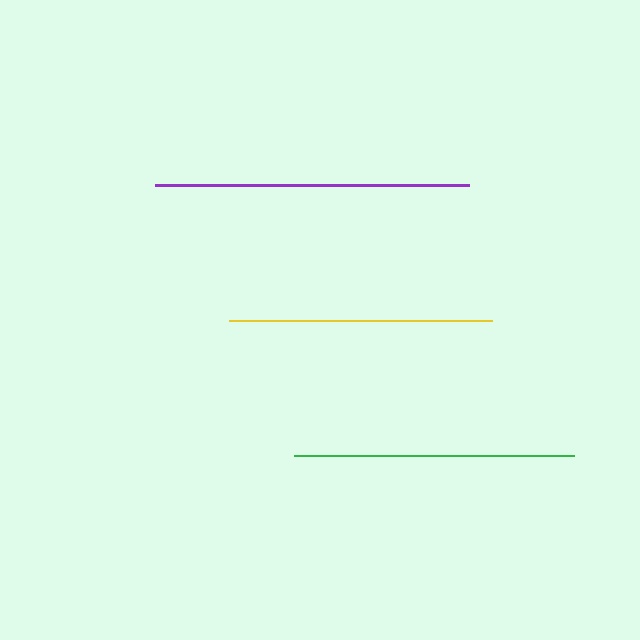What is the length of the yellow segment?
The yellow segment is approximately 263 pixels long.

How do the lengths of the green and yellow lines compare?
The green and yellow lines are approximately the same length.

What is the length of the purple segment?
The purple segment is approximately 314 pixels long.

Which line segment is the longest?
The purple line is the longest at approximately 314 pixels.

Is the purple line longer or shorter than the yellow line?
The purple line is longer than the yellow line.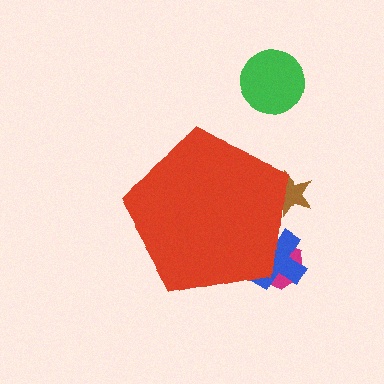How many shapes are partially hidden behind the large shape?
3 shapes are partially hidden.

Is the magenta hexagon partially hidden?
Yes, the magenta hexagon is partially hidden behind the red pentagon.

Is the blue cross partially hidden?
Yes, the blue cross is partially hidden behind the red pentagon.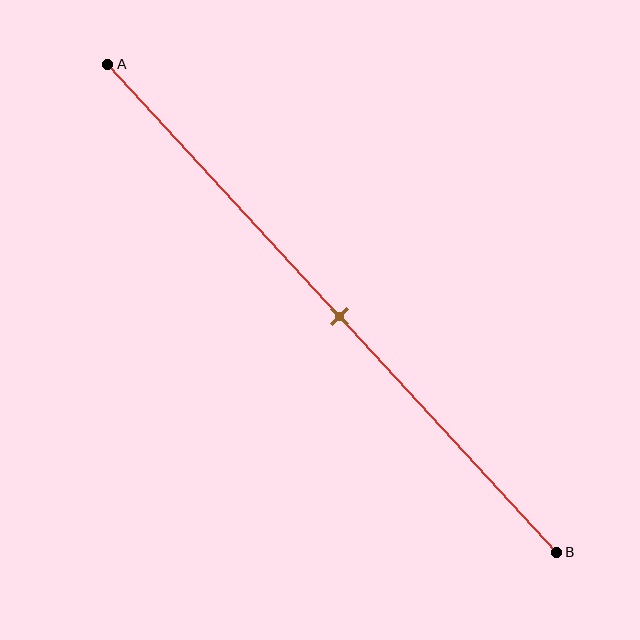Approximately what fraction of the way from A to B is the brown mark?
The brown mark is approximately 50% of the way from A to B.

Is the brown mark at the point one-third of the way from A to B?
No, the mark is at about 50% from A, not at the 33% one-third point.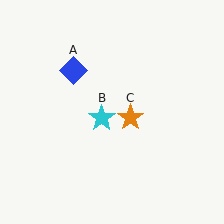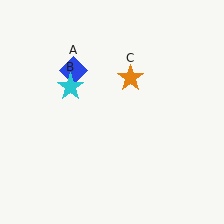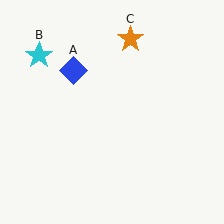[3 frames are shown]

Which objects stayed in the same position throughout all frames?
Blue diamond (object A) remained stationary.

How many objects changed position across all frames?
2 objects changed position: cyan star (object B), orange star (object C).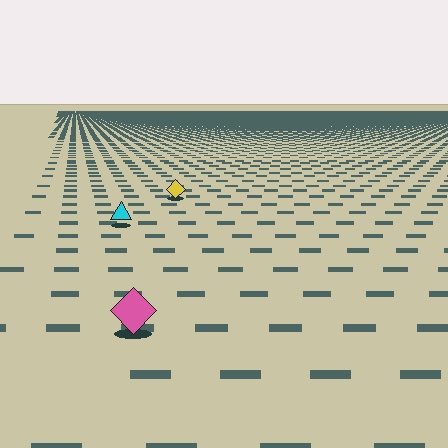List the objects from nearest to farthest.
From nearest to farthest: the pink diamond, the cyan triangle, the yellow diamond.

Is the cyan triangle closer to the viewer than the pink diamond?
No. The pink diamond is closer — you can tell from the texture gradient: the ground texture is coarser near it.